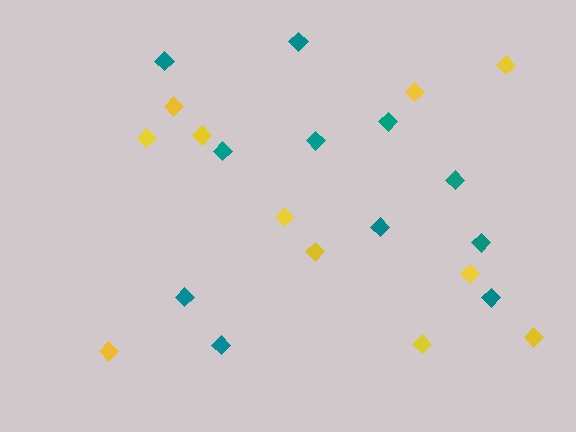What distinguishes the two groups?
There are 2 groups: one group of yellow diamonds (11) and one group of teal diamonds (11).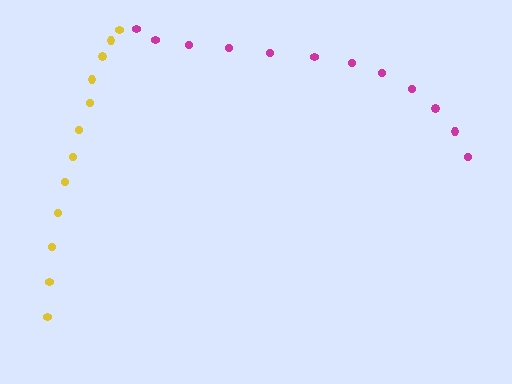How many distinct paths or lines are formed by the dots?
There are 2 distinct paths.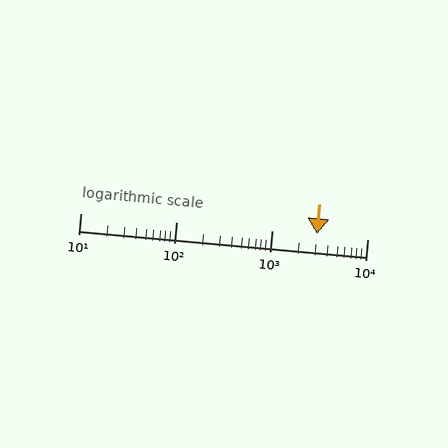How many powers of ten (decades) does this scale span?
The scale spans 3 decades, from 10 to 10000.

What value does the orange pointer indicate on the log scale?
The pointer indicates approximately 3000.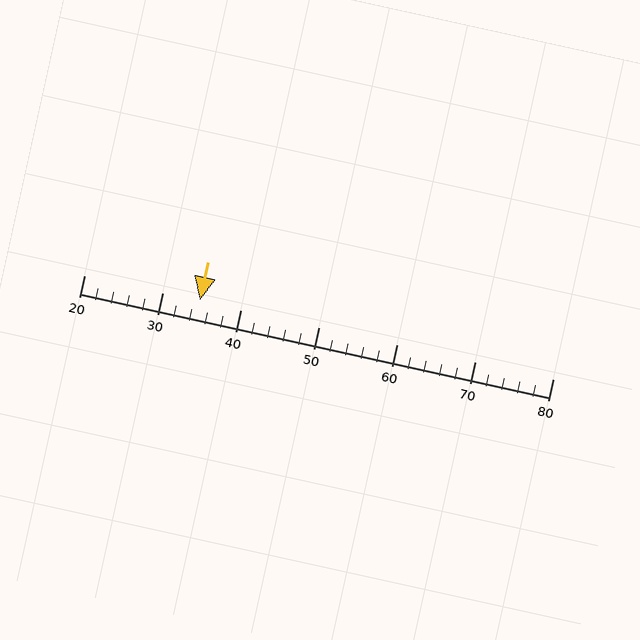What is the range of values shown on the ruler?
The ruler shows values from 20 to 80.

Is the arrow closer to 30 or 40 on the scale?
The arrow is closer to 30.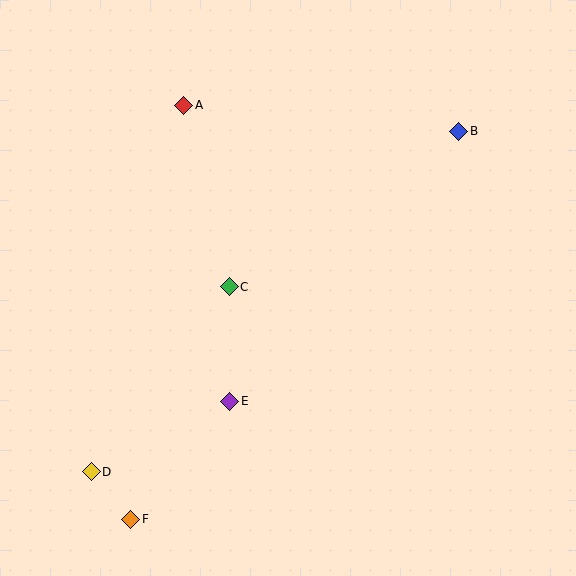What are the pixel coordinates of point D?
Point D is at (91, 472).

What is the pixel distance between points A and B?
The distance between A and B is 276 pixels.